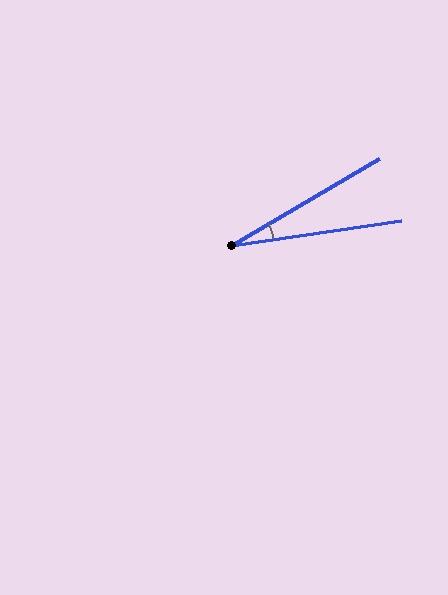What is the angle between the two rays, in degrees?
Approximately 22 degrees.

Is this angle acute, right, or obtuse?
It is acute.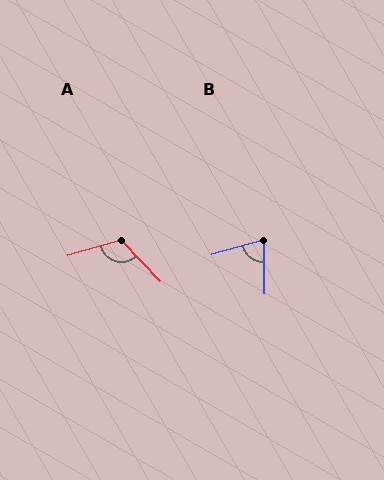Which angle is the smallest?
B, at approximately 74 degrees.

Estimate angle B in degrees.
Approximately 74 degrees.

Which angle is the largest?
A, at approximately 118 degrees.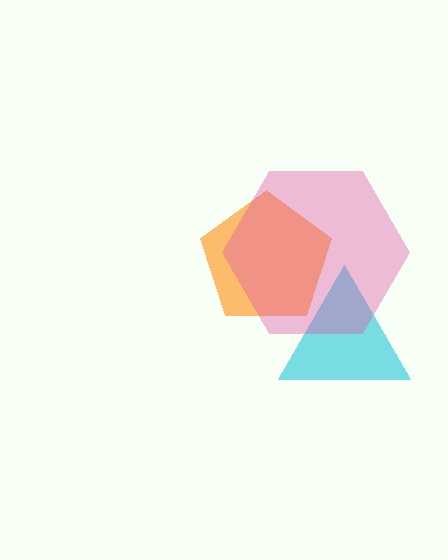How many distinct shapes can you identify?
There are 3 distinct shapes: an orange pentagon, a cyan triangle, a pink hexagon.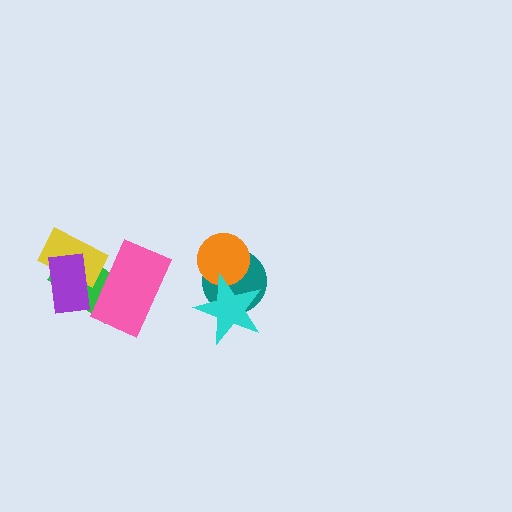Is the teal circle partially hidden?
Yes, it is partially covered by another shape.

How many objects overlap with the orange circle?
2 objects overlap with the orange circle.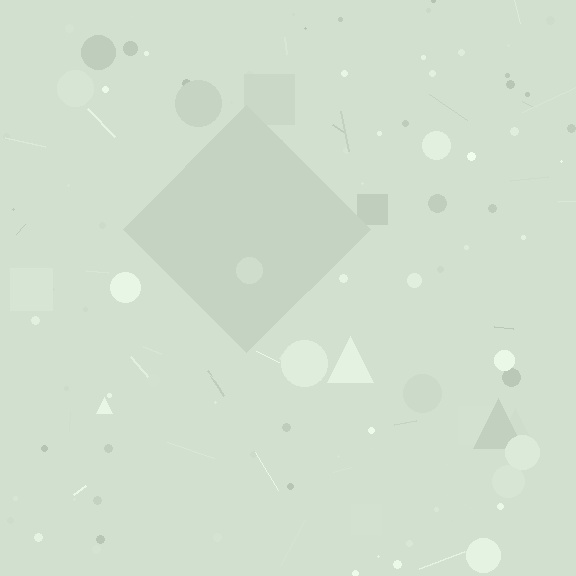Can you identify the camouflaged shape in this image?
The camouflaged shape is a diamond.